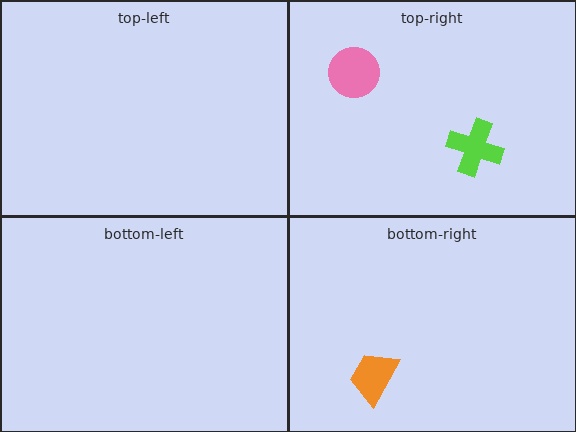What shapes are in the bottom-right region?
The orange trapezoid.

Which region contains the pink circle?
The top-right region.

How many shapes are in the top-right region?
2.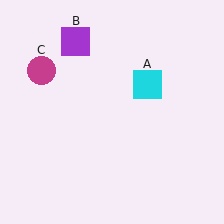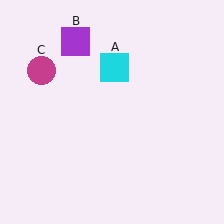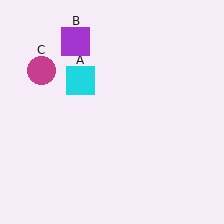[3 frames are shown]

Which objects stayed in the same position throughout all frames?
Purple square (object B) and magenta circle (object C) remained stationary.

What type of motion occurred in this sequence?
The cyan square (object A) rotated counterclockwise around the center of the scene.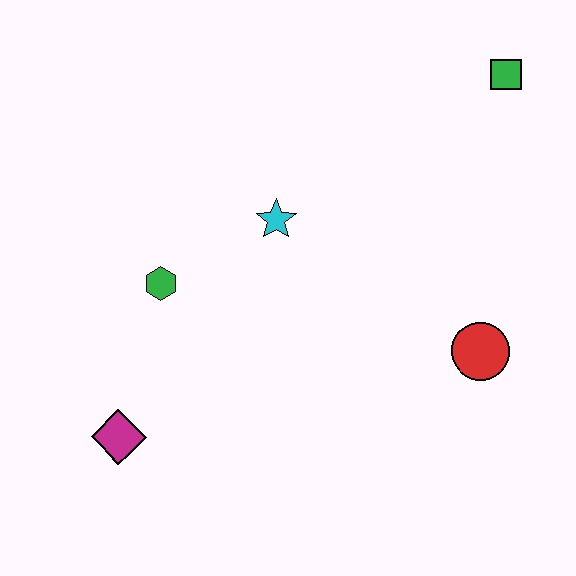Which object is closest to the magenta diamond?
The green hexagon is closest to the magenta diamond.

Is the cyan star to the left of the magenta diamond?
No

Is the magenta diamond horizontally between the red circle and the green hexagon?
No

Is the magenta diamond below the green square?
Yes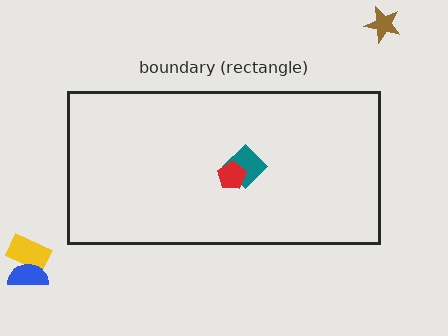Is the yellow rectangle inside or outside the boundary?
Outside.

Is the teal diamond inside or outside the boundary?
Inside.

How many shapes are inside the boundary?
2 inside, 3 outside.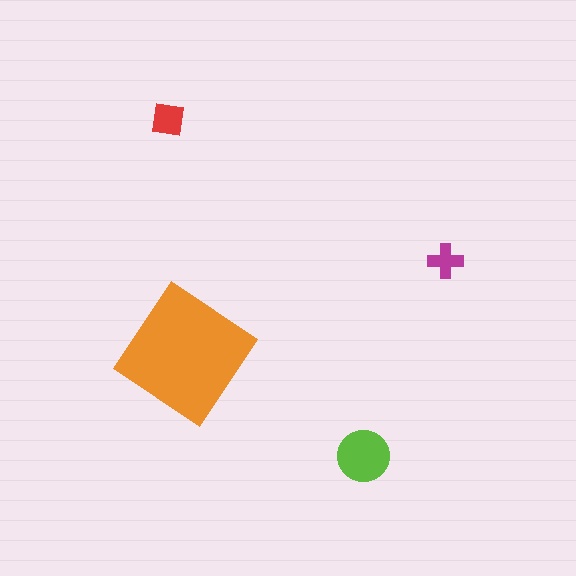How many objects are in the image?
There are 4 objects in the image.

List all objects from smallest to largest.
The magenta cross, the red square, the lime circle, the orange diamond.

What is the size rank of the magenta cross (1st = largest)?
4th.